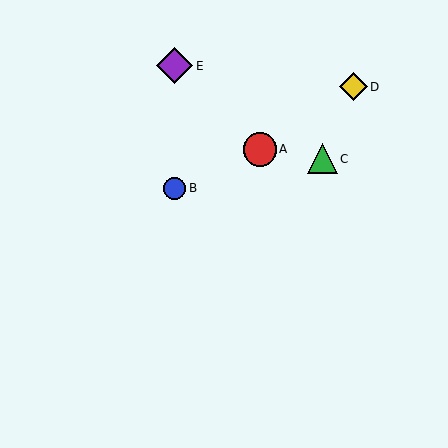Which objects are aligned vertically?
Objects B, E are aligned vertically.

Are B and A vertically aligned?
No, B is at x≈174 and A is at x≈260.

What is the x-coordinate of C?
Object C is at x≈322.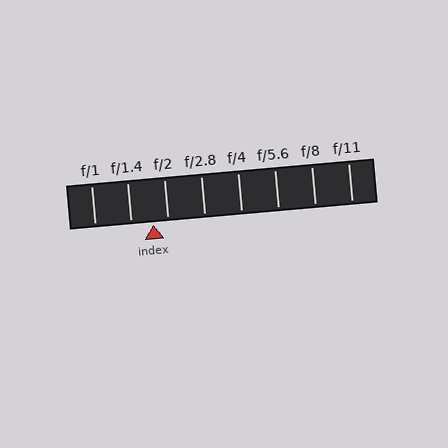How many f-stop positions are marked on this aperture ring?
There are 8 f-stop positions marked.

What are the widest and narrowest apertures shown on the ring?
The widest aperture shown is f/1 and the narrowest is f/11.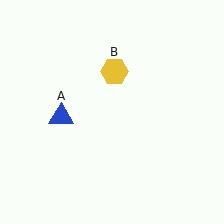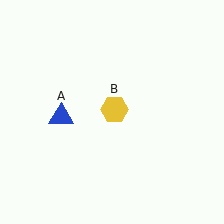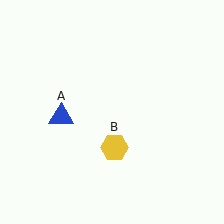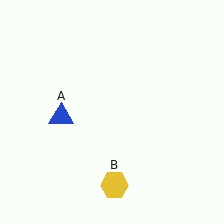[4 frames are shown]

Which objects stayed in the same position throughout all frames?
Blue triangle (object A) remained stationary.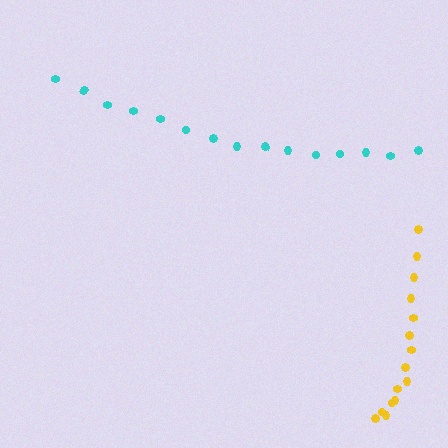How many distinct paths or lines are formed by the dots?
There are 2 distinct paths.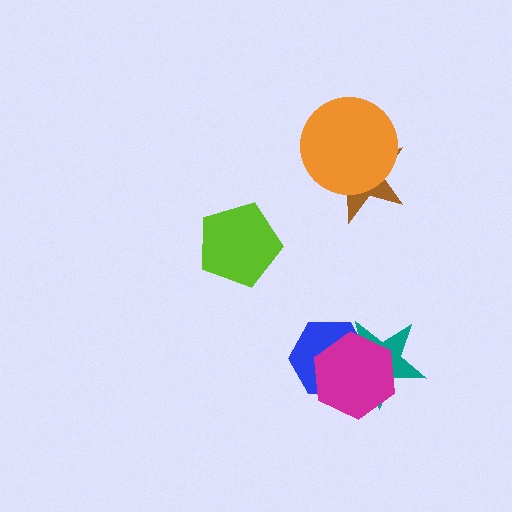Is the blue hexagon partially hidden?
Yes, it is partially covered by another shape.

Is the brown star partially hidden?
Yes, it is partially covered by another shape.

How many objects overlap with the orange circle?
1 object overlaps with the orange circle.